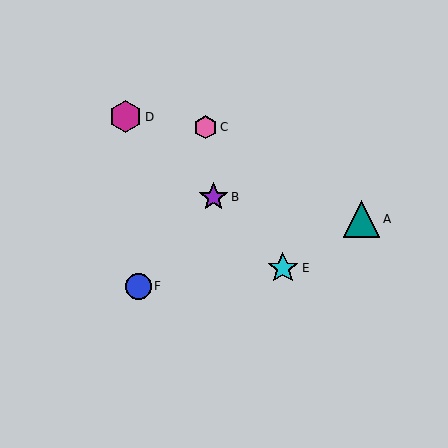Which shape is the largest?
The teal triangle (labeled A) is the largest.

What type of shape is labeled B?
Shape B is a purple star.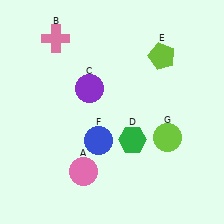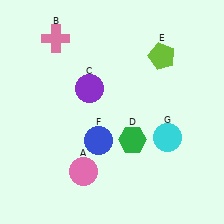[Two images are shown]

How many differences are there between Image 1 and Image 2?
There is 1 difference between the two images.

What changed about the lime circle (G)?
In Image 1, G is lime. In Image 2, it changed to cyan.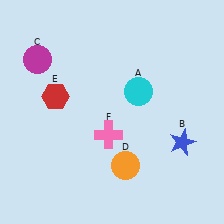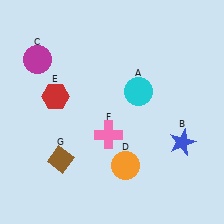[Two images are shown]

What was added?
A brown diamond (G) was added in Image 2.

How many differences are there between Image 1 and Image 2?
There is 1 difference between the two images.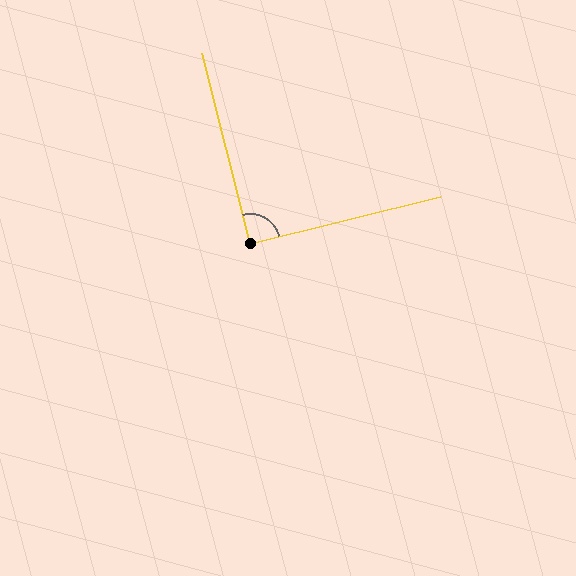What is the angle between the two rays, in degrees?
Approximately 90 degrees.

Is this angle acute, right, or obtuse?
It is approximately a right angle.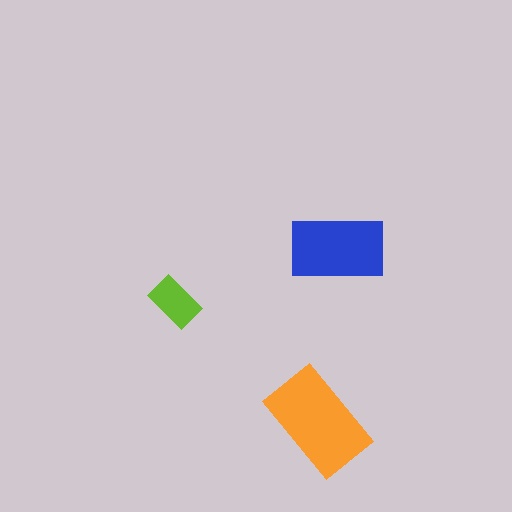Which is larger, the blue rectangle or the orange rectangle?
The orange one.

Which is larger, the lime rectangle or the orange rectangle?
The orange one.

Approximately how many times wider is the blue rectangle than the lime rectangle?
About 2 times wider.